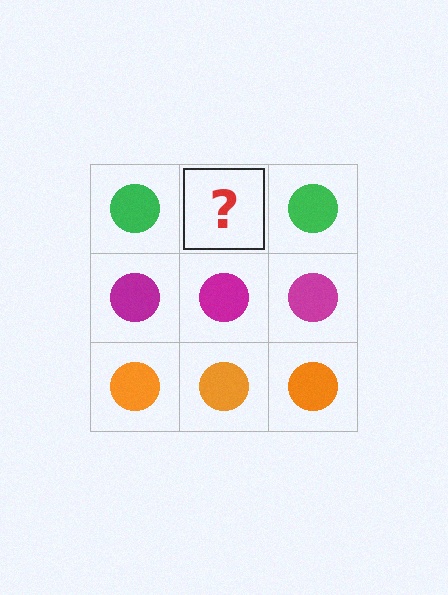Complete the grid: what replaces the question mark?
The question mark should be replaced with a green circle.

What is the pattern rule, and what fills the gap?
The rule is that each row has a consistent color. The gap should be filled with a green circle.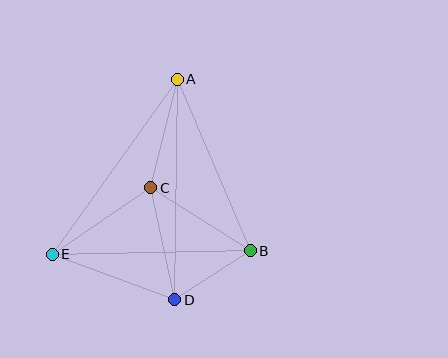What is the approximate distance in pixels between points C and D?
The distance between C and D is approximately 114 pixels.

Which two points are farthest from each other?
Points A and D are farthest from each other.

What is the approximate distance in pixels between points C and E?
The distance between C and E is approximately 119 pixels.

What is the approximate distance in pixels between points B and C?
The distance between B and C is approximately 118 pixels.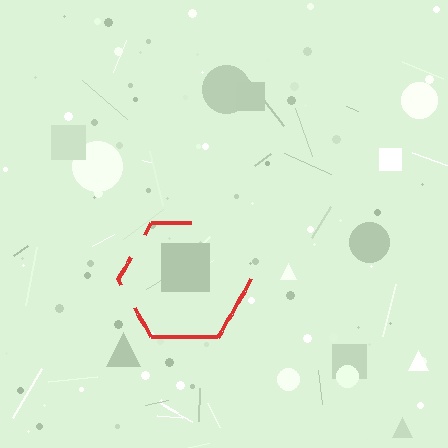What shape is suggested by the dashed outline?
The dashed outline suggests a hexagon.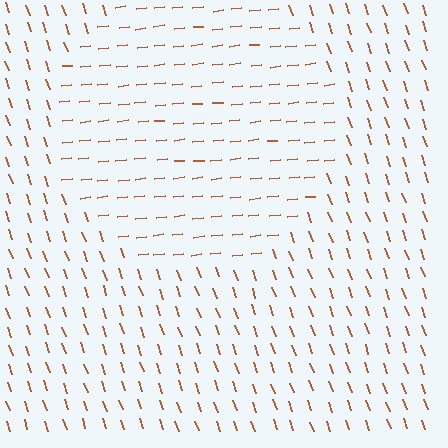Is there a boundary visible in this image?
Yes, there is a texture boundary formed by a change in line orientation.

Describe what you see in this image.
The image is filled with small brown line segments. A circle region in the image has lines oriented differently from the surrounding lines, creating a visible texture boundary.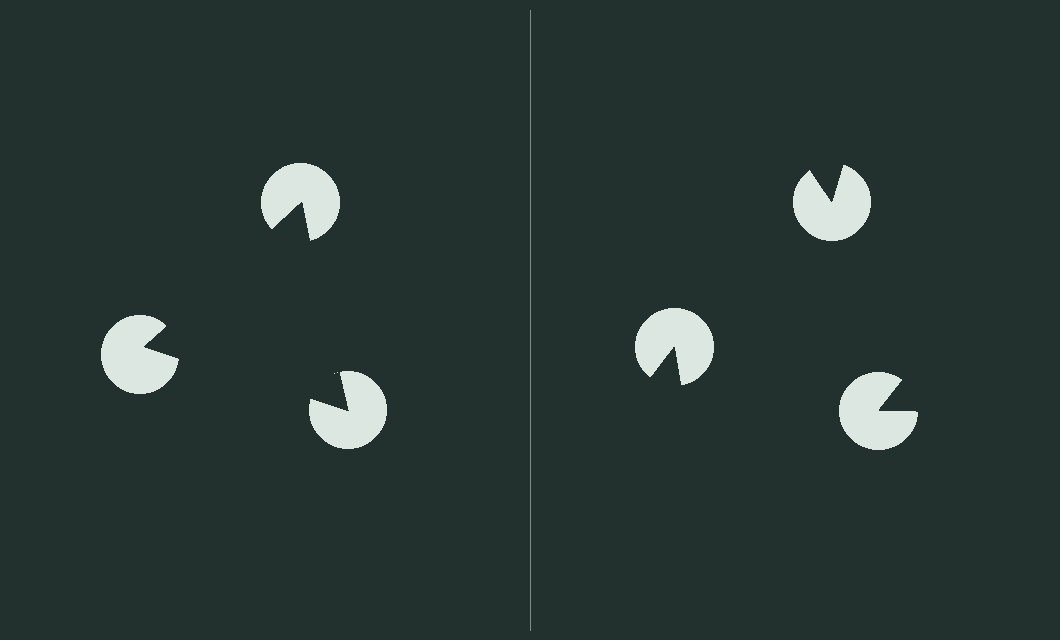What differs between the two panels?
The pac-man discs are positioned identically on both sides; only the wedge orientations differ. On the left they align to a triangle; on the right they are misaligned.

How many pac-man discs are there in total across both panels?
6 — 3 on each side.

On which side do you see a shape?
An illusory triangle appears on the left side. On the right side the wedge cuts are rotated, so no coherent shape forms.